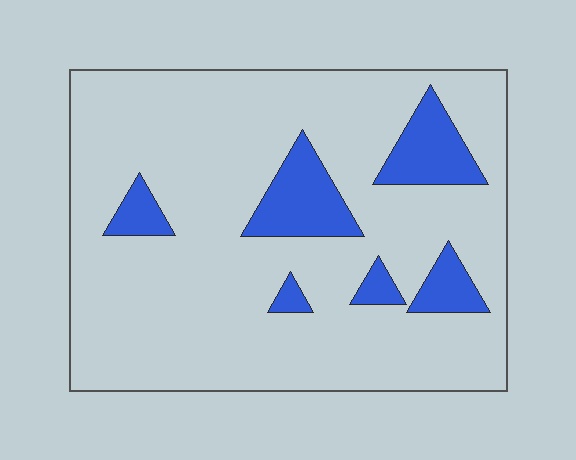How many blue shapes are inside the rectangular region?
6.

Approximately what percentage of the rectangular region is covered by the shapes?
Approximately 15%.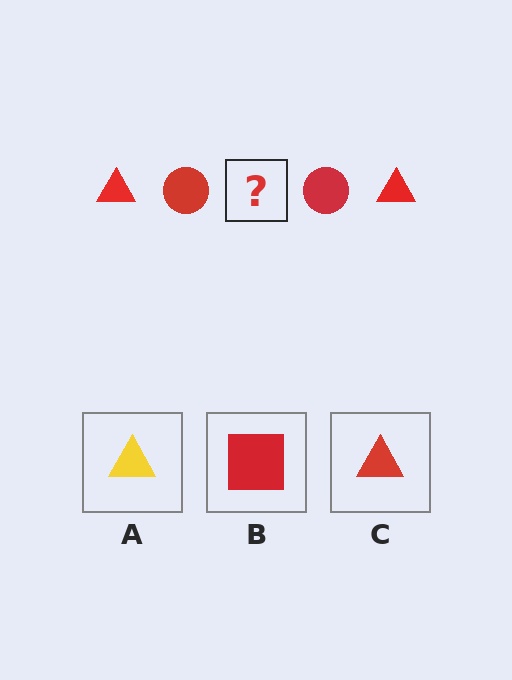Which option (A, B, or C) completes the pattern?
C.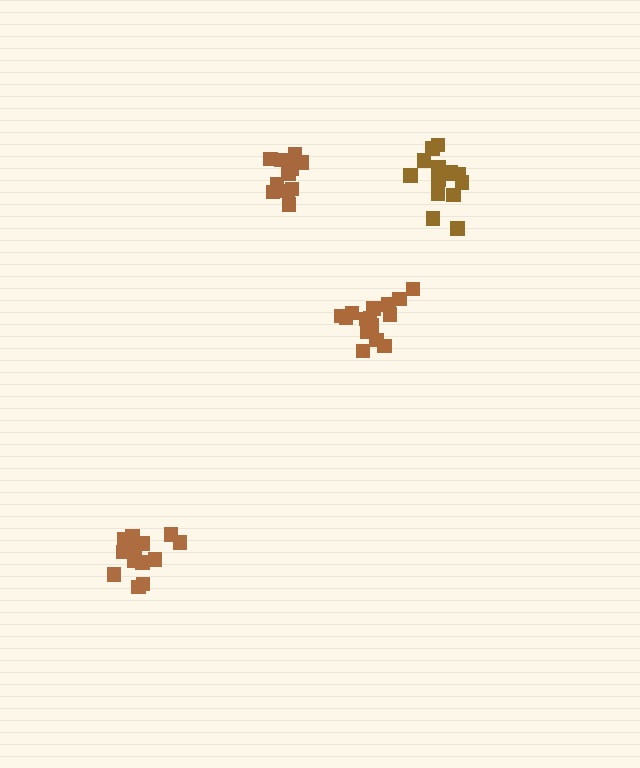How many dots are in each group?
Group 1: 18 dots, Group 2: 14 dots, Group 3: 15 dots, Group 4: 13 dots (60 total).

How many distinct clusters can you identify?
There are 4 distinct clusters.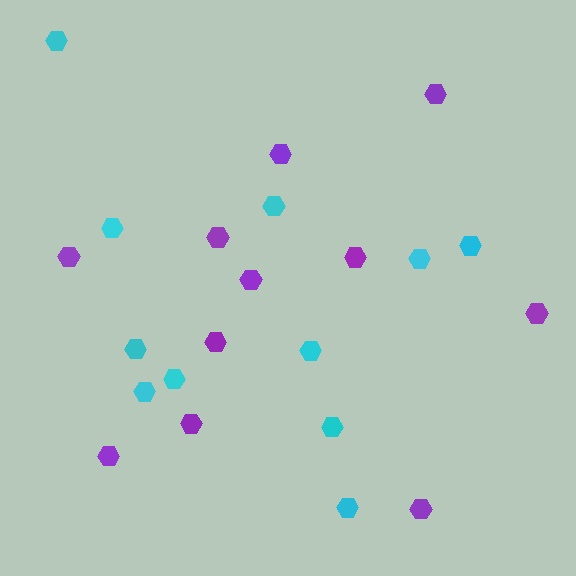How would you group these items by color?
There are 2 groups: one group of purple hexagons (11) and one group of cyan hexagons (11).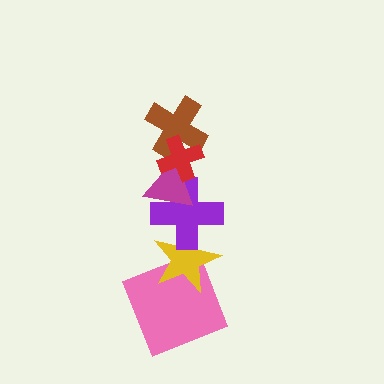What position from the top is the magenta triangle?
The magenta triangle is 3rd from the top.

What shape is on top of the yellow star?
The purple cross is on top of the yellow star.